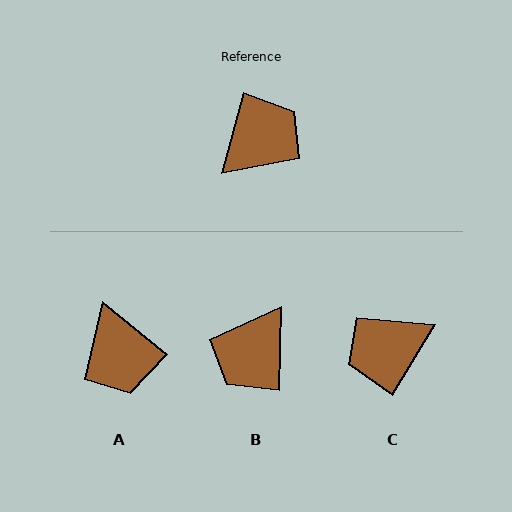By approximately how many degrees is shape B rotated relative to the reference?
Approximately 166 degrees clockwise.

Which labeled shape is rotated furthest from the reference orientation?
B, about 166 degrees away.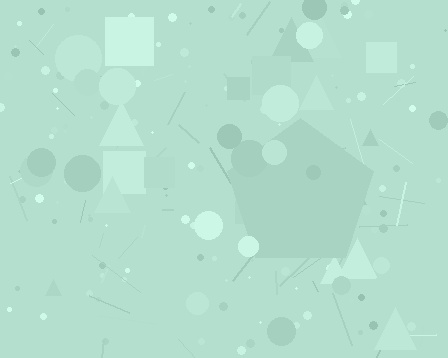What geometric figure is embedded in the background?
A pentagon is embedded in the background.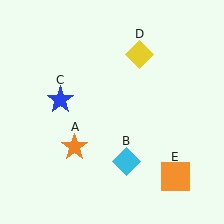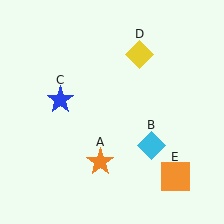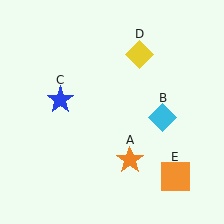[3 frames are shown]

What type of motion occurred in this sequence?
The orange star (object A), cyan diamond (object B) rotated counterclockwise around the center of the scene.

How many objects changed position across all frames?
2 objects changed position: orange star (object A), cyan diamond (object B).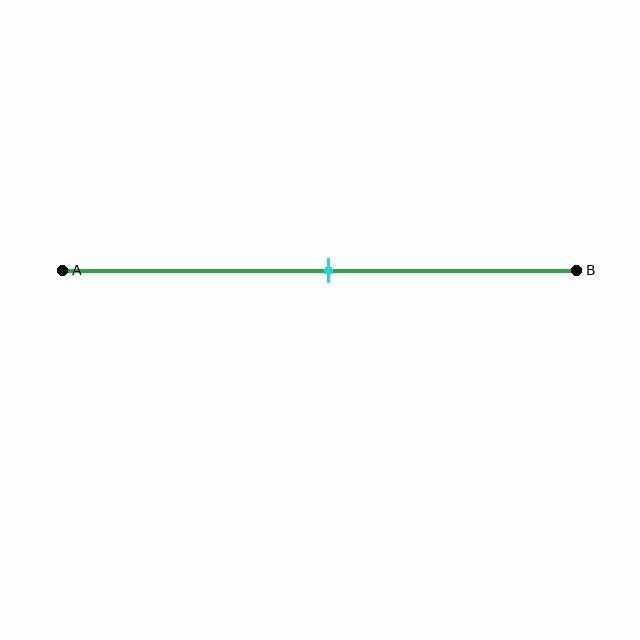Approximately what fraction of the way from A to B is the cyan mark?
The cyan mark is approximately 50% of the way from A to B.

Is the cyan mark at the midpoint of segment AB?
Yes, the mark is approximately at the midpoint.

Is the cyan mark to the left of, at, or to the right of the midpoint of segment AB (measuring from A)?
The cyan mark is approximately at the midpoint of segment AB.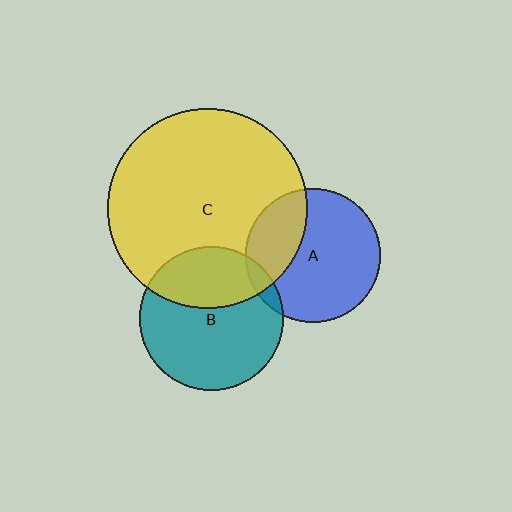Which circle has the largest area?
Circle C (yellow).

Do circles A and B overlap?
Yes.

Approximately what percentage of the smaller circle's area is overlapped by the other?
Approximately 5%.